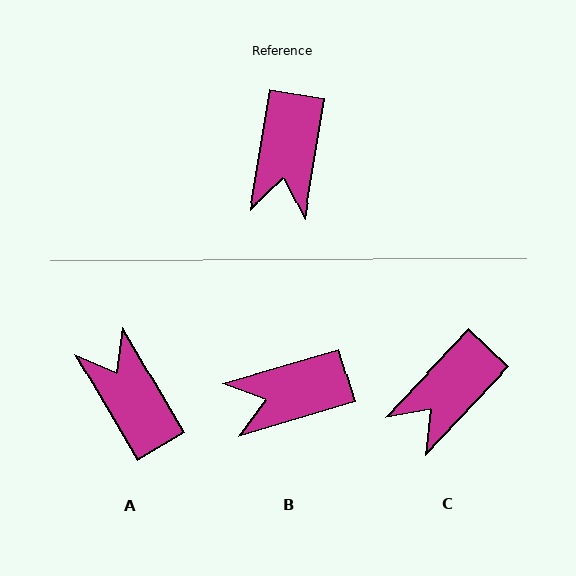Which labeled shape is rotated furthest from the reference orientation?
A, about 140 degrees away.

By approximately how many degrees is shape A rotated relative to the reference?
Approximately 140 degrees clockwise.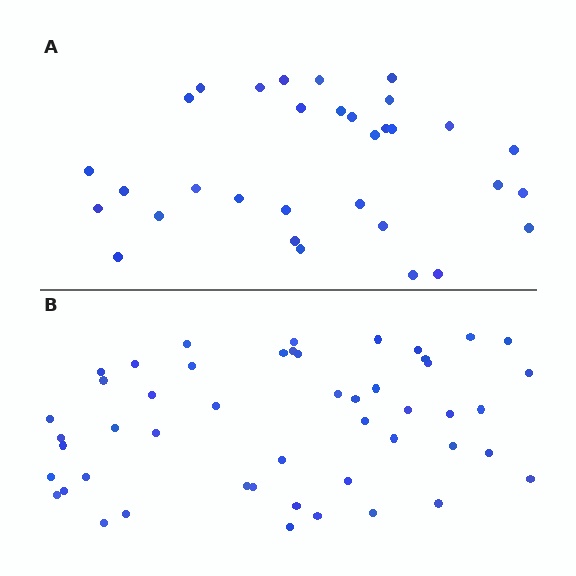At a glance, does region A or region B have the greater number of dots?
Region B (the bottom region) has more dots.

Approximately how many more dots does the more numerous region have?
Region B has approximately 15 more dots than region A.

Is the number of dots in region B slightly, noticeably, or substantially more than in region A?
Region B has substantially more. The ratio is roughly 1.5 to 1.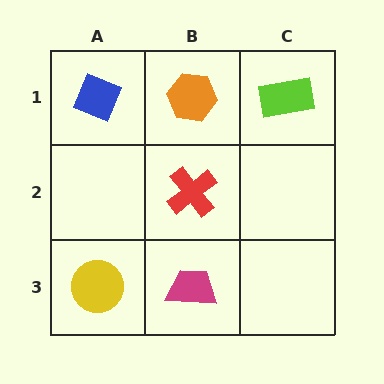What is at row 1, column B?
An orange hexagon.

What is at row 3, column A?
A yellow circle.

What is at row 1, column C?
A lime rectangle.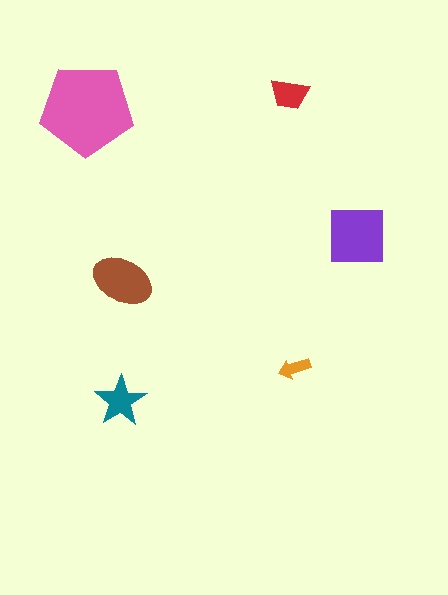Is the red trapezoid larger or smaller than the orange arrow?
Larger.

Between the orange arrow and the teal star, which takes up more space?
The teal star.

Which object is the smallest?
The orange arrow.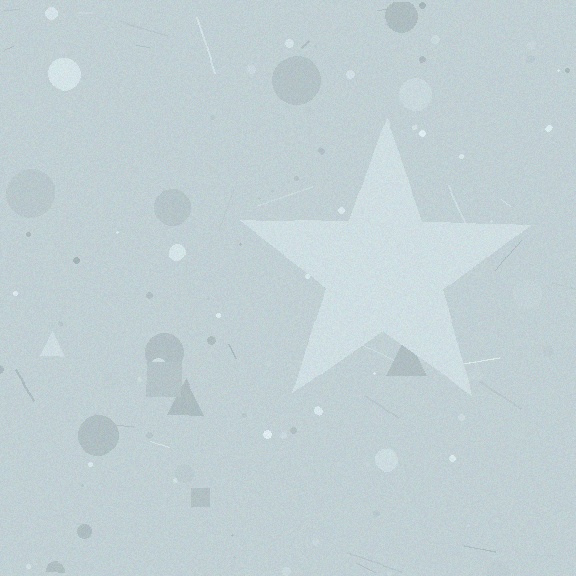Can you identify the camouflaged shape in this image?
The camouflaged shape is a star.